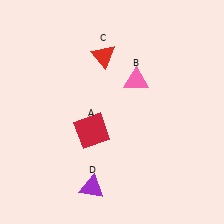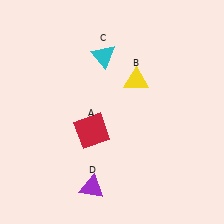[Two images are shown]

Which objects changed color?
B changed from pink to yellow. C changed from red to cyan.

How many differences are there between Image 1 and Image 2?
There are 2 differences between the two images.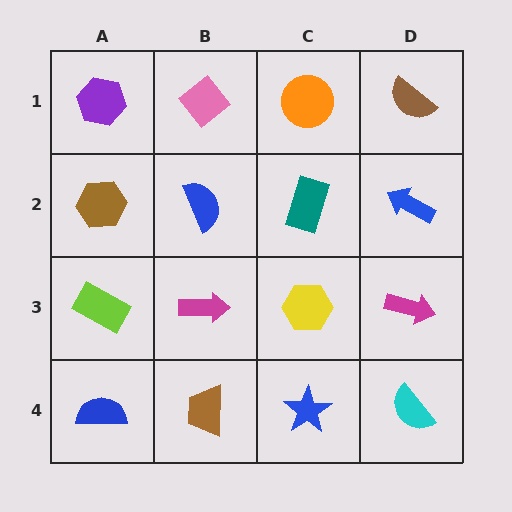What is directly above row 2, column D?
A brown semicircle.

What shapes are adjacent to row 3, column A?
A brown hexagon (row 2, column A), a blue semicircle (row 4, column A), a magenta arrow (row 3, column B).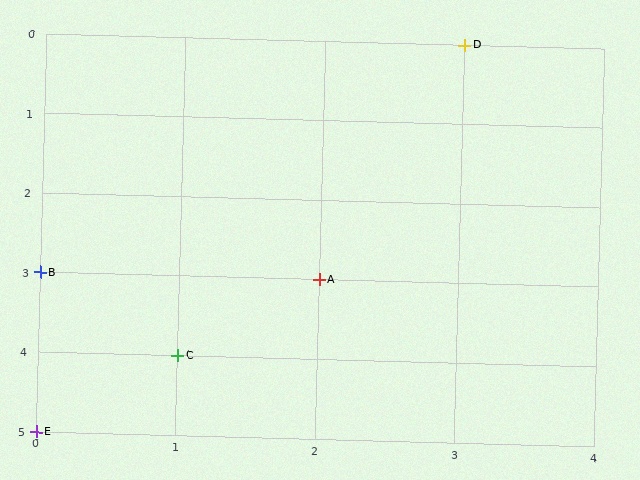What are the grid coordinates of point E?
Point E is at grid coordinates (0, 5).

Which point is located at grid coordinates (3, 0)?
Point D is at (3, 0).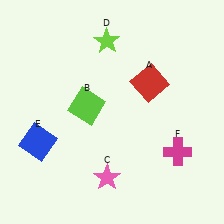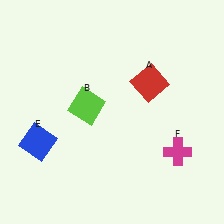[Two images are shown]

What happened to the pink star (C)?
The pink star (C) was removed in Image 2. It was in the bottom-left area of Image 1.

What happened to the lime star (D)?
The lime star (D) was removed in Image 2. It was in the top-left area of Image 1.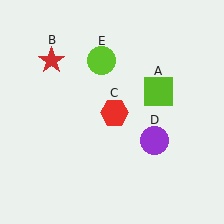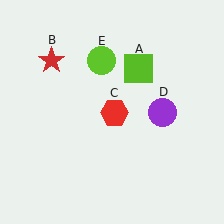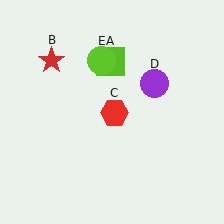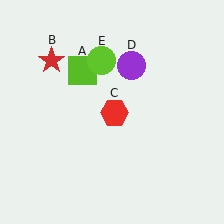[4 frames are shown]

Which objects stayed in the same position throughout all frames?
Red star (object B) and red hexagon (object C) and lime circle (object E) remained stationary.